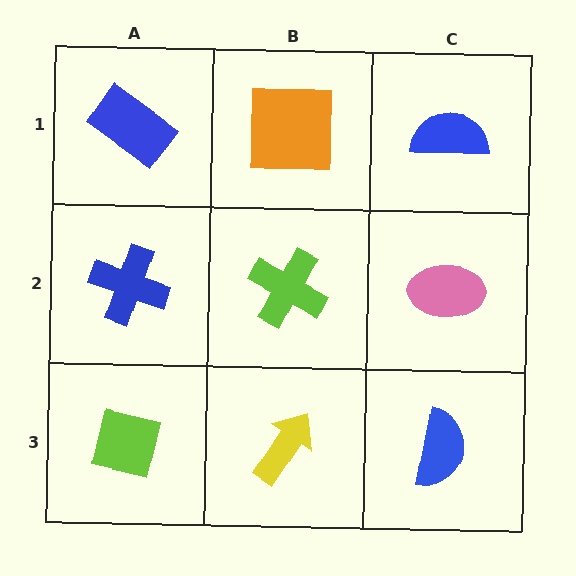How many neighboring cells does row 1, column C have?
2.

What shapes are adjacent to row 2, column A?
A blue rectangle (row 1, column A), a lime square (row 3, column A), a lime cross (row 2, column B).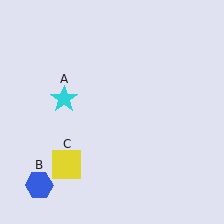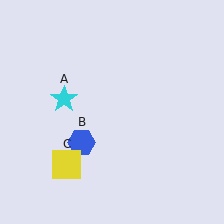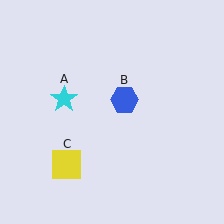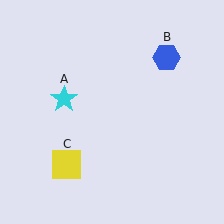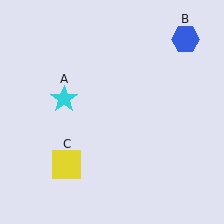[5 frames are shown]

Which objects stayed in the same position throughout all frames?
Cyan star (object A) and yellow square (object C) remained stationary.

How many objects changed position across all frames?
1 object changed position: blue hexagon (object B).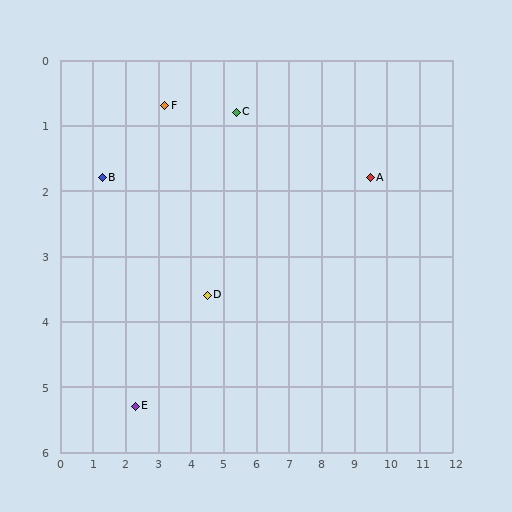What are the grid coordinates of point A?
Point A is at approximately (9.5, 1.8).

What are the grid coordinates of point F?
Point F is at approximately (3.2, 0.7).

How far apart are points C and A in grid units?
Points C and A are about 4.2 grid units apart.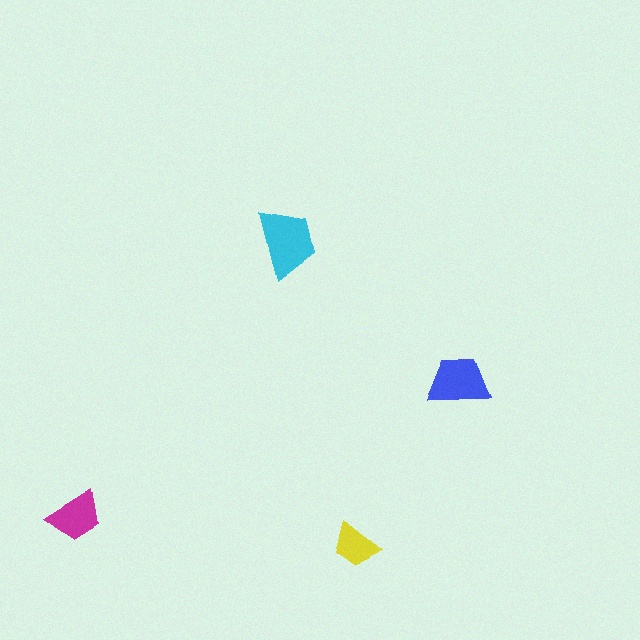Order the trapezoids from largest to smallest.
the cyan one, the blue one, the magenta one, the yellow one.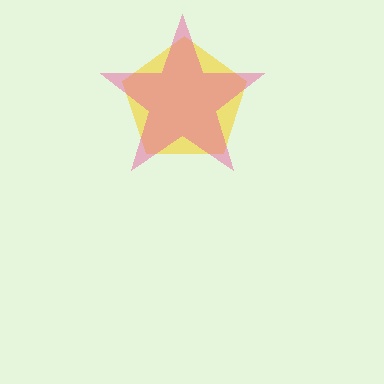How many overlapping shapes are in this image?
There are 2 overlapping shapes in the image.